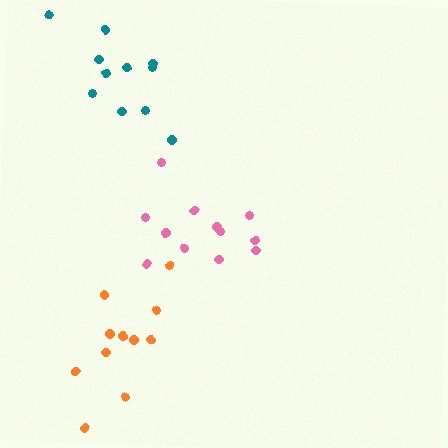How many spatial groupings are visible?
There are 3 spatial groupings.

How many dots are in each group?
Group 1: 12 dots, Group 2: 11 dots, Group 3: 11 dots (34 total).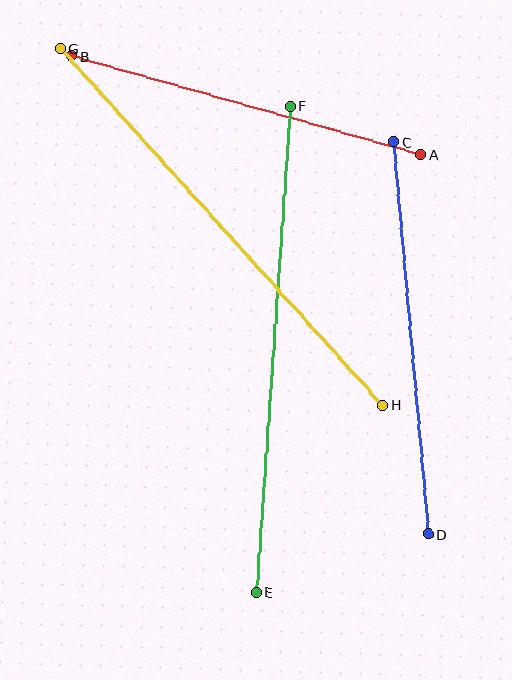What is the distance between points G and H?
The distance is approximately 481 pixels.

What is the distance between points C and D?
The distance is approximately 394 pixels.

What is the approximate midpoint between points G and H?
The midpoint is at approximately (221, 227) pixels.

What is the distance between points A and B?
The distance is approximately 363 pixels.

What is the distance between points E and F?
The distance is approximately 488 pixels.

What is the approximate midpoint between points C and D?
The midpoint is at approximately (411, 338) pixels.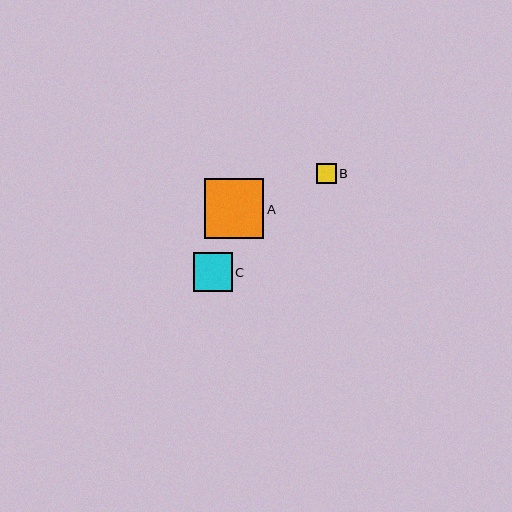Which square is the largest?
Square A is the largest with a size of approximately 59 pixels.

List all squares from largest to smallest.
From largest to smallest: A, C, B.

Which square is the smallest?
Square B is the smallest with a size of approximately 20 pixels.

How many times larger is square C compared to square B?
Square C is approximately 1.9 times the size of square B.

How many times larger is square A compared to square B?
Square A is approximately 2.9 times the size of square B.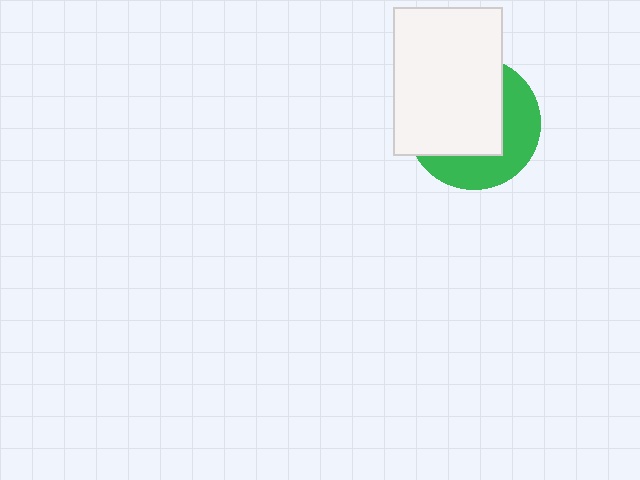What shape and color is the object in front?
The object in front is a white rectangle.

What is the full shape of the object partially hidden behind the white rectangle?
The partially hidden object is a green circle.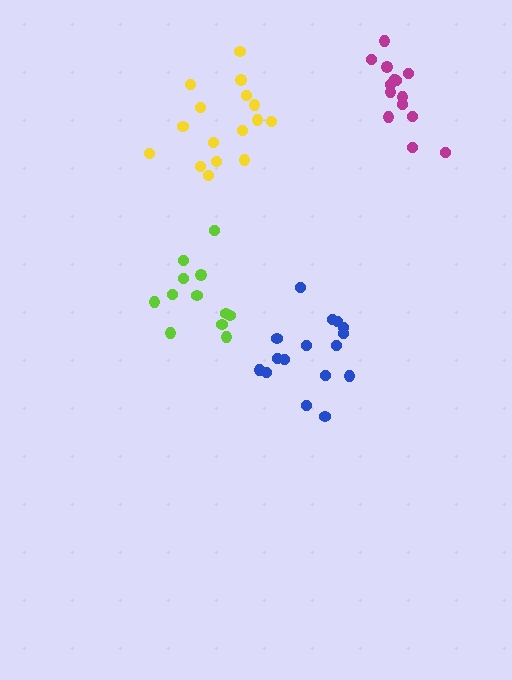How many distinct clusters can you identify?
There are 4 distinct clusters.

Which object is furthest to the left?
The lime cluster is leftmost.